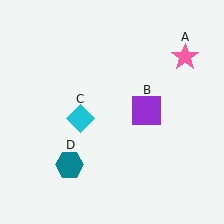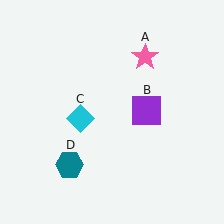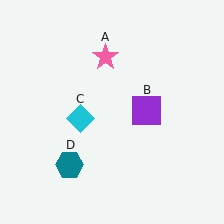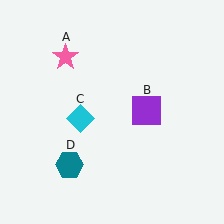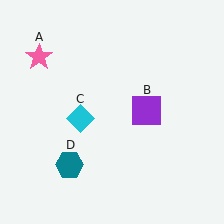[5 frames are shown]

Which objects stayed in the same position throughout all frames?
Purple square (object B) and cyan diamond (object C) and teal hexagon (object D) remained stationary.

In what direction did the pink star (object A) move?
The pink star (object A) moved left.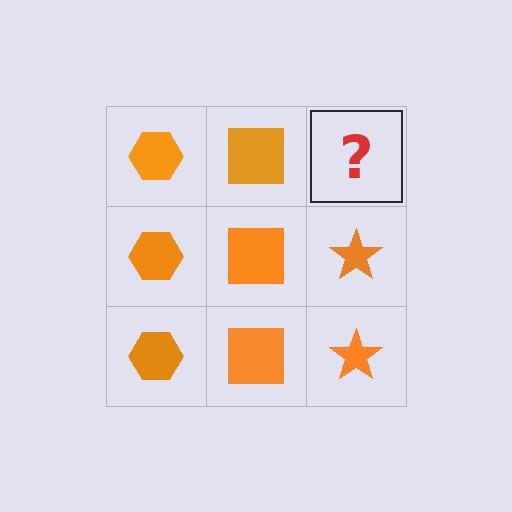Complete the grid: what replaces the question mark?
The question mark should be replaced with an orange star.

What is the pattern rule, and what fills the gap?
The rule is that each column has a consistent shape. The gap should be filled with an orange star.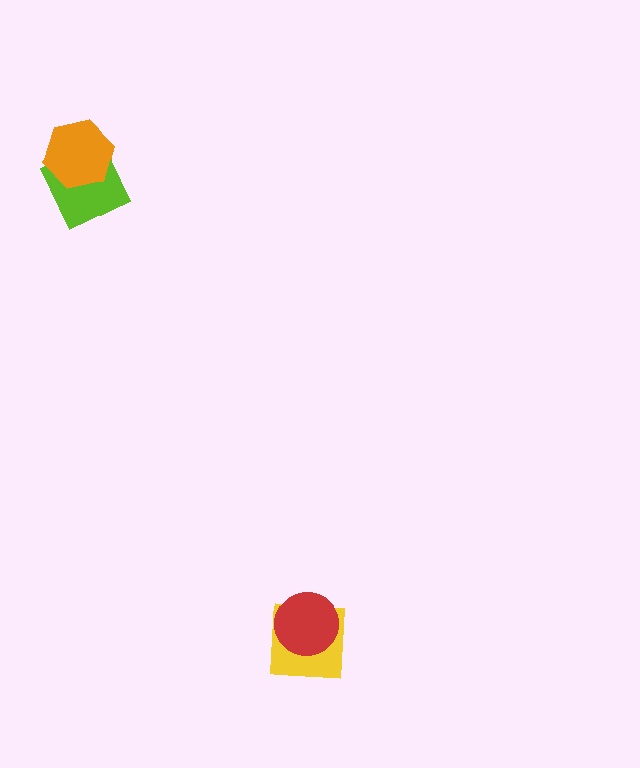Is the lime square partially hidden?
Yes, it is partially covered by another shape.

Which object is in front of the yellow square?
The red circle is in front of the yellow square.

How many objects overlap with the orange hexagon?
1 object overlaps with the orange hexagon.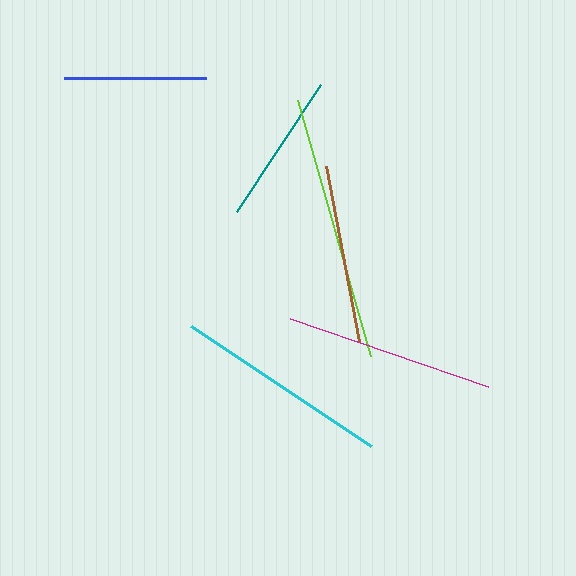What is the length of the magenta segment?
The magenta segment is approximately 209 pixels long.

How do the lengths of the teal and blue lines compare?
The teal and blue lines are approximately the same length.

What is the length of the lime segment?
The lime segment is approximately 266 pixels long.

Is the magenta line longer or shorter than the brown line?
The magenta line is longer than the brown line.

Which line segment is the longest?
The lime line is the longest at approximately 266 pixels.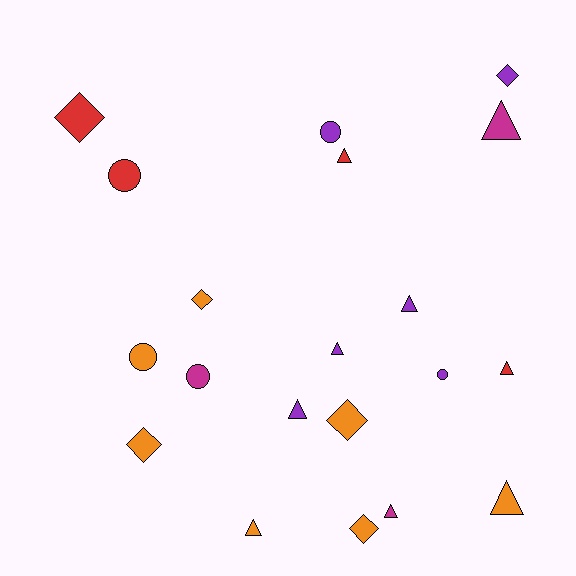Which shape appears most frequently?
Triangle, with 9 objects.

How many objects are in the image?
There are 20 objects.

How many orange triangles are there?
There are 2 orange triangles.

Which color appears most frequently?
Orange, with 7 objects.